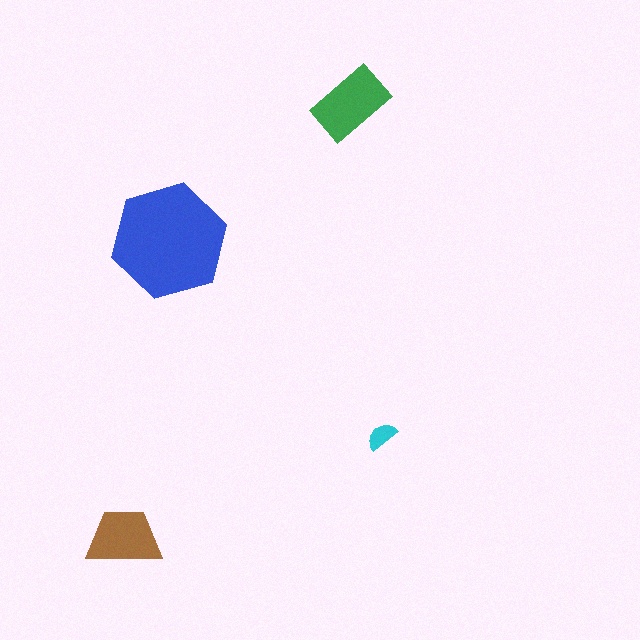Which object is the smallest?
The cyan semicircle.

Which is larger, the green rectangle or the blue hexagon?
The blue hexagon.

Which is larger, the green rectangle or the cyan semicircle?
The green rectangle.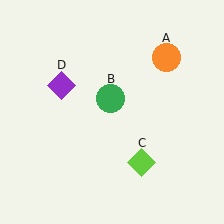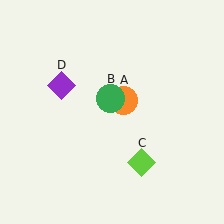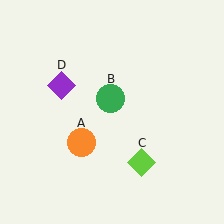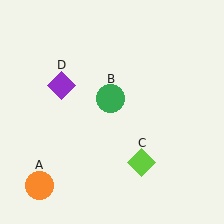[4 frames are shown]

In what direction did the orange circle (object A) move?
The orange circle (object A) moved down and to the left.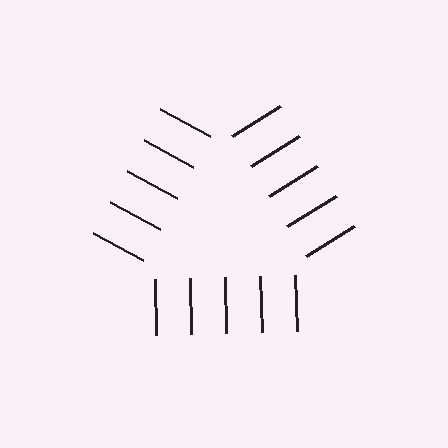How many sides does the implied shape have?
3 sides — the line-ends trace a triangle.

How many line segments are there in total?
15 — 5 along each of the 3 edges.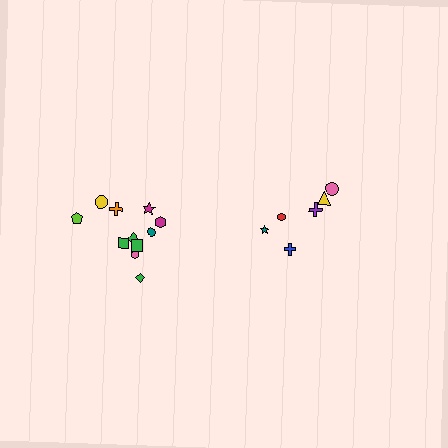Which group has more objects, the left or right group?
The left group.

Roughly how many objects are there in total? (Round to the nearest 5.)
Roughly 20 objects in total.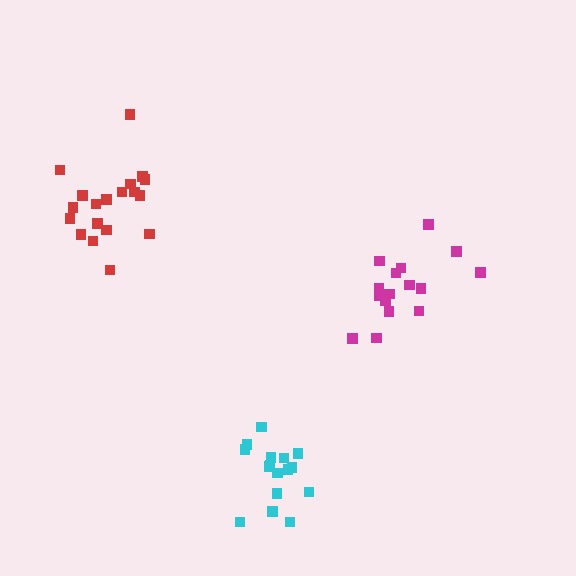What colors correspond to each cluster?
The clusters are colored: cyan, magenta, red.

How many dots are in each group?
Group 1: 16 dots, Group 2: 16 dots, Group 3: 20 dots (52 total).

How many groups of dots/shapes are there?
There are 3 groups.